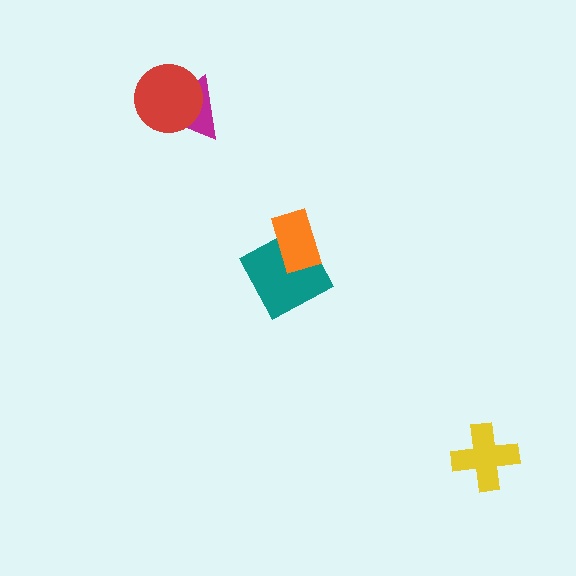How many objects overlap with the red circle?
1 object overlaps with the red circle.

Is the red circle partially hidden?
No, no other shape covers it.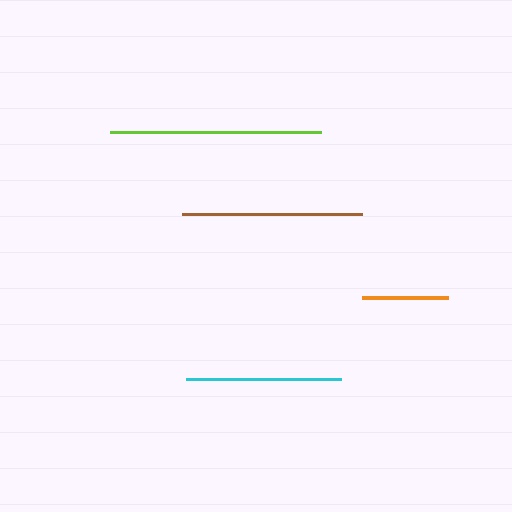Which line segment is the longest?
The lime line is the longest at approximately 211 pixels.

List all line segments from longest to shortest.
From longest to shortest: lime, brown, cyan, orange.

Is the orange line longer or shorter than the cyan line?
The cyan line is longer than the orange line.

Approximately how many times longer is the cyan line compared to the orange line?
The cyan line is approximately 1.8 times the length of the orange line.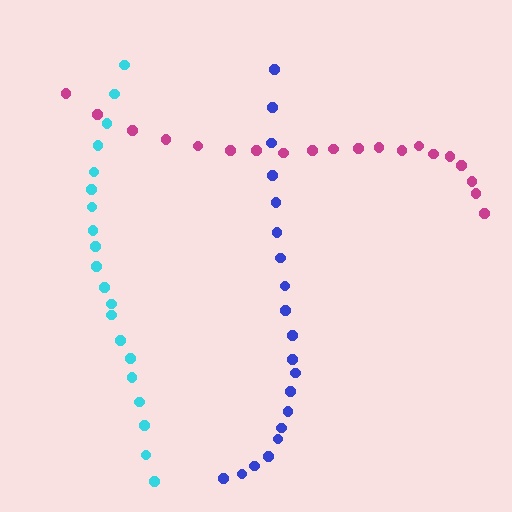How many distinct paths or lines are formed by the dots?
There are 3 distinct paths.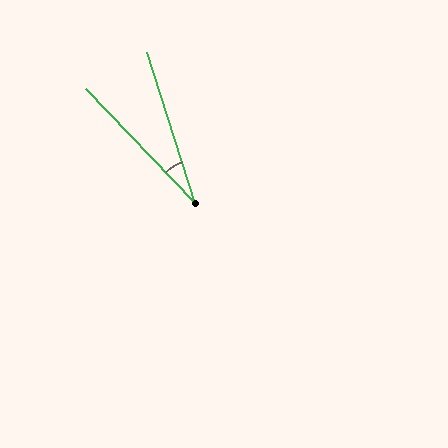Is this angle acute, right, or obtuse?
It is acute.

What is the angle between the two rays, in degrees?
Approximately 26 degrees.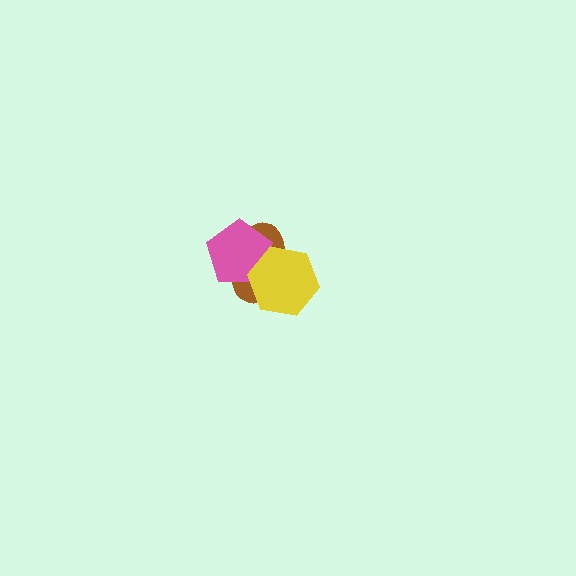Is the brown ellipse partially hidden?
Yes, it is partially covered by another shape.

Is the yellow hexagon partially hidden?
No, no other shape covers it.